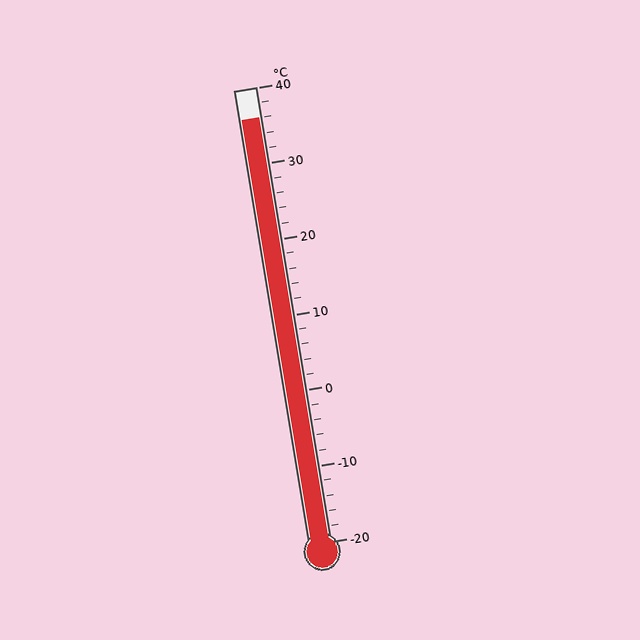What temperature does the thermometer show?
The thermometer shows approximately 36°C.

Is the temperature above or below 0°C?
The temperature is above 0°C.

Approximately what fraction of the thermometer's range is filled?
The thermometer is filled to approximately 95% of its range.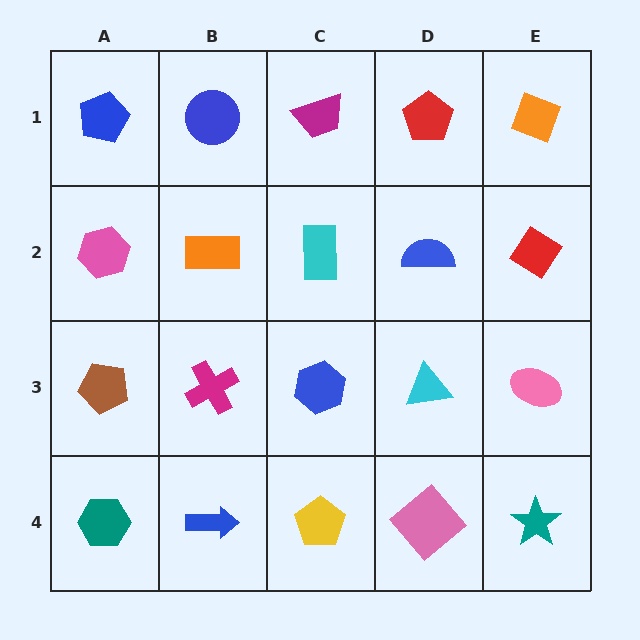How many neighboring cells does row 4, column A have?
2.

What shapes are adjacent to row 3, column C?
A cyan rectangle (row 2, column C), a yellow pentagon (row 4, column C), a magenta cross (row 3, column B), a cyan triangle (row 3, column D).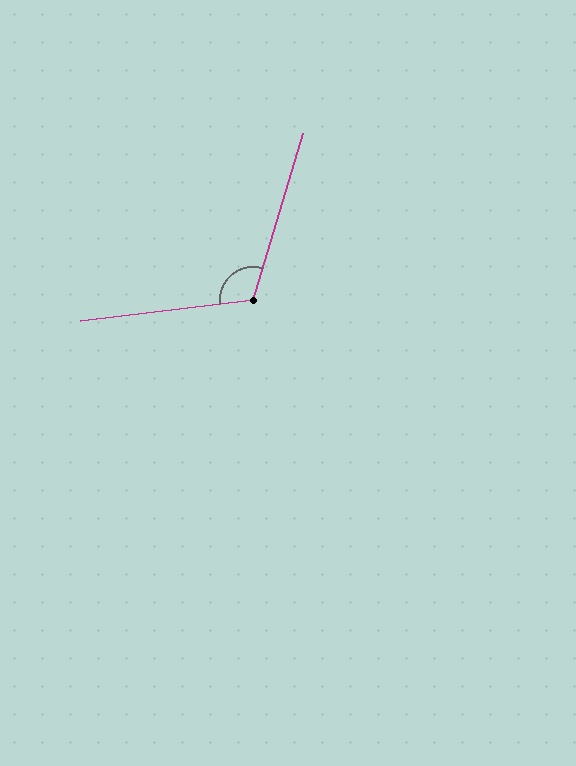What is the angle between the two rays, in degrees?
Approximately 114 degrees.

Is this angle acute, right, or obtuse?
It is obtuse.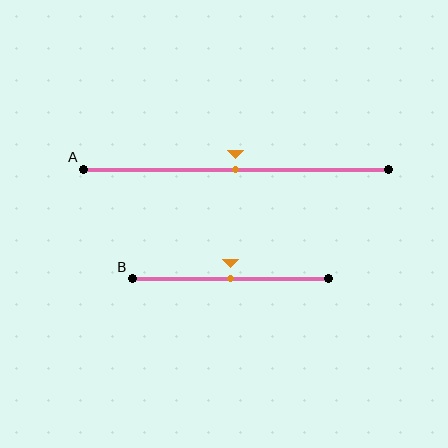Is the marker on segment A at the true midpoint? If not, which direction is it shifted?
Yes, the marker on segment A is at the true midpoint.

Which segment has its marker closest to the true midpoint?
Segment A has its marker closest to the true midpoint.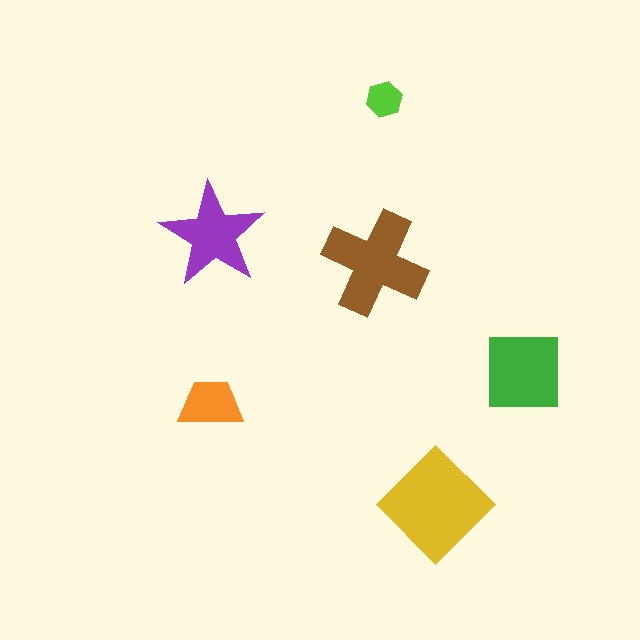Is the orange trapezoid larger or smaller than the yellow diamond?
Smaller.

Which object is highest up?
The lime hexagon is topmost.